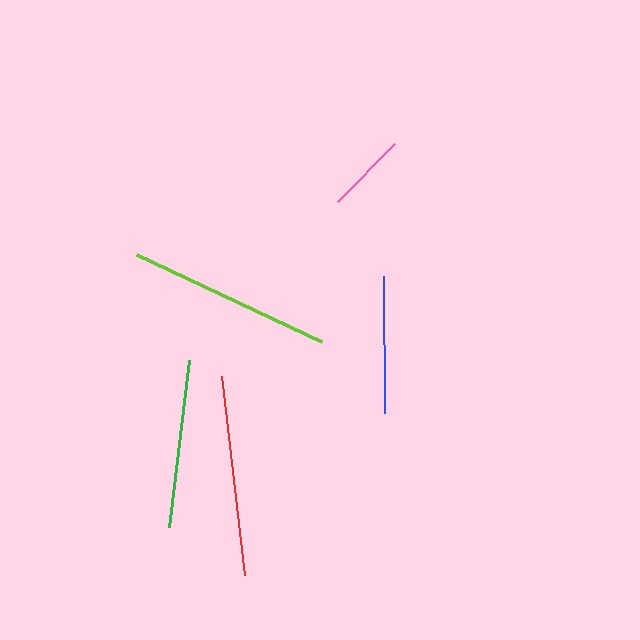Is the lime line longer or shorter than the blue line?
The lime line is longer than the blue line.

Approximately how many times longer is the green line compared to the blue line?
The green line is approximately 1.2 times the length of the blue line.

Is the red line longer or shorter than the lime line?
The lime line is longer than the red line.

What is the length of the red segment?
The red segment is approximately 201 pixels long.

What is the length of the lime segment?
The lime segment is approximately 204 pixels long.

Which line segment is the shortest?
The pink line is the shortest at approximately 82 pixels.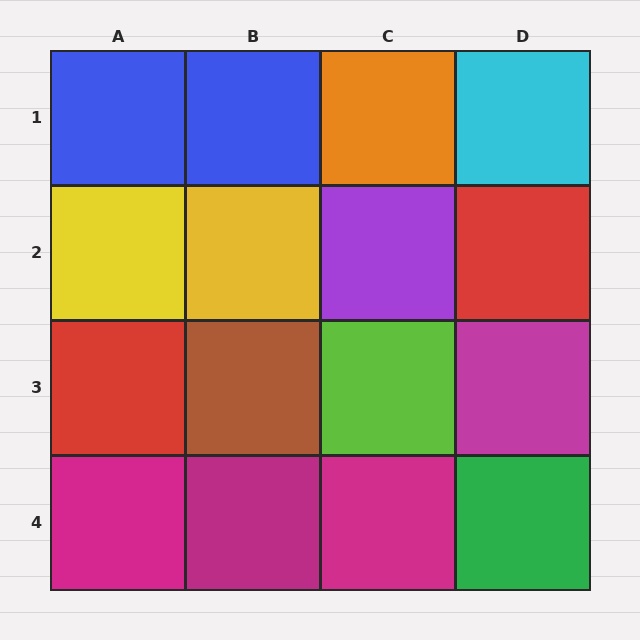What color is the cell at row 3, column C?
Lime.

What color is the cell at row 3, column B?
Brown.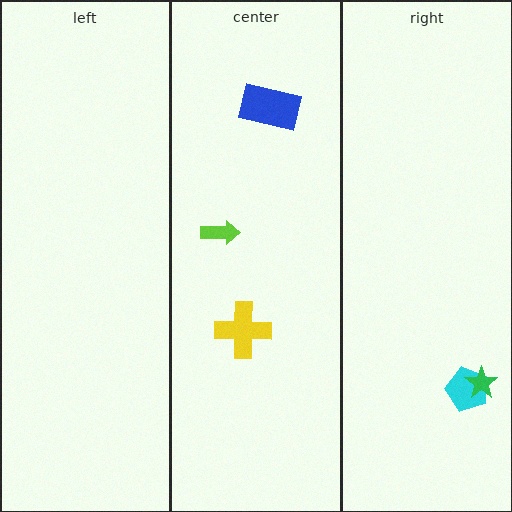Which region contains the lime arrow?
The center region.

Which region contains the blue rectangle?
The center region.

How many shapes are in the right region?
2.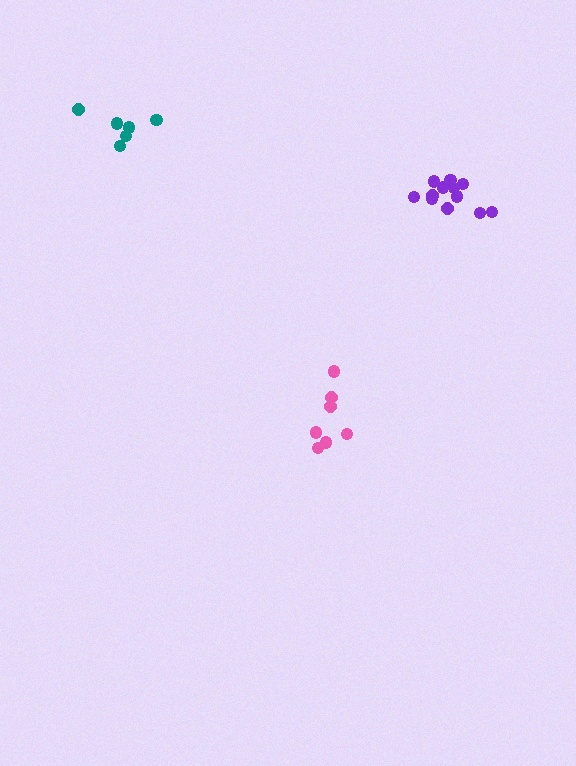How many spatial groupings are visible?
There are 3 spatial groupings.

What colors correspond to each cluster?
The clusters are colored: purple, pink, teal.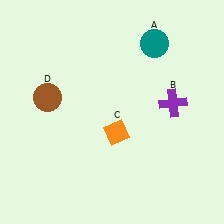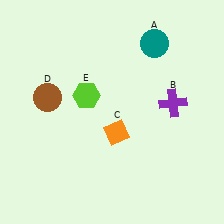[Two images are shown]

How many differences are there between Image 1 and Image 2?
There is 1 difference between the two images.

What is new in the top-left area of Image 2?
A lime hexagon (E) was added in the top-left area of Image 2.